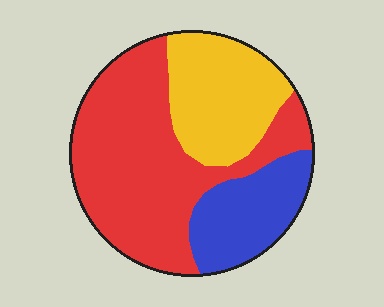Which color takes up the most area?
Red, at roughly 55%.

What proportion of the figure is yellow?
Yellow takes up about one quarter (1/4) of the figure.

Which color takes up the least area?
Blue, at roughly 20%.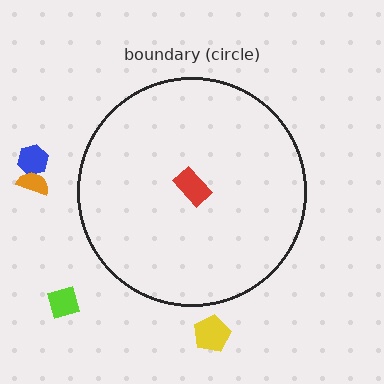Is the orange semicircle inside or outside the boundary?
Outside.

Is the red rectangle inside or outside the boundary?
Inside.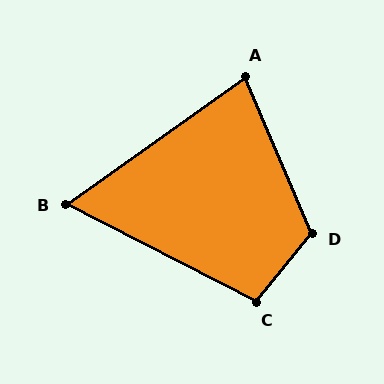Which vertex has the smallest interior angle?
B, at approximately 63 degrees.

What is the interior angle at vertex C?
Approximately 102 degrees (obtuse).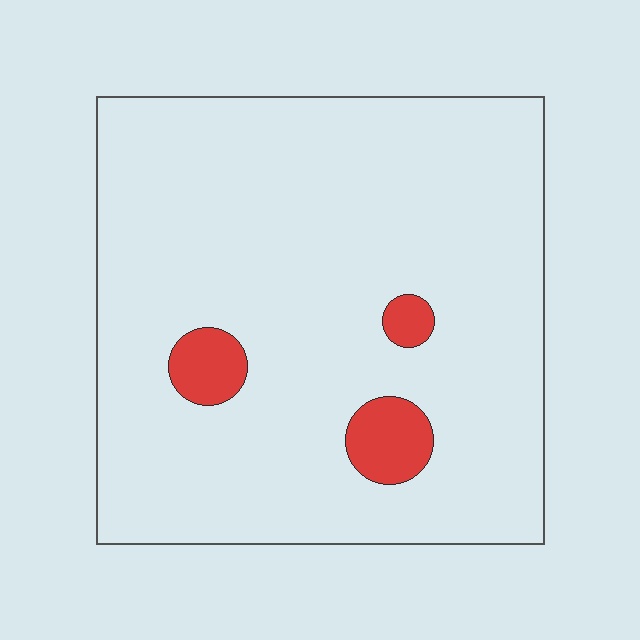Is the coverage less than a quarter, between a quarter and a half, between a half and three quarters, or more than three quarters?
Less than a quarter.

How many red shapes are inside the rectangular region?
3.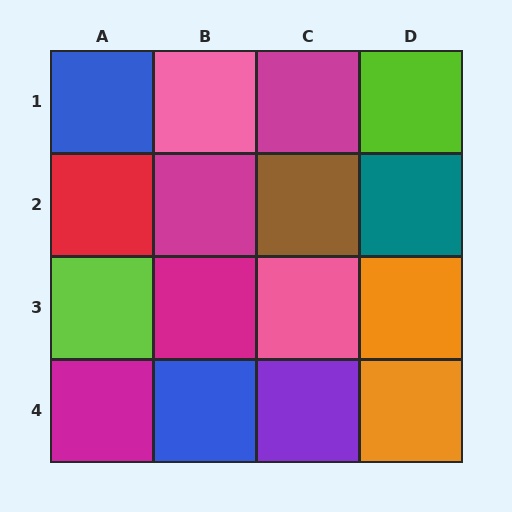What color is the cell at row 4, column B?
Blue.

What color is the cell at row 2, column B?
Magenta.